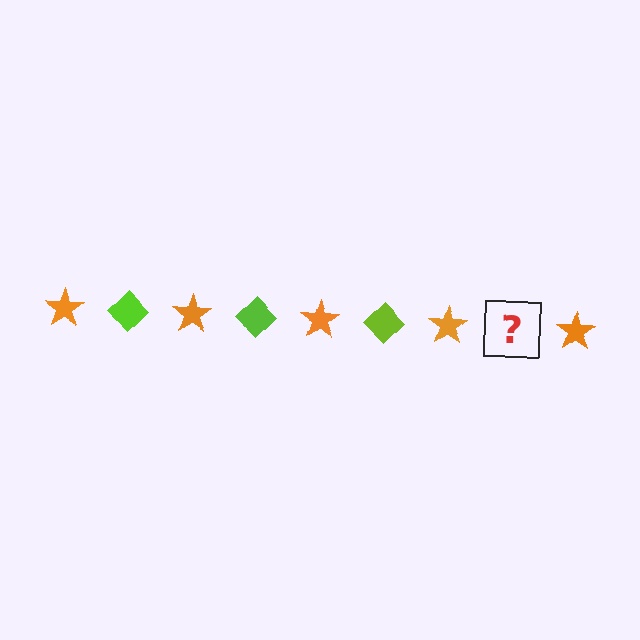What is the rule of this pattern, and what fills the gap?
The rule is that the pattern alternates between orange star and lime diamond. The gap should be filled with a lime diamond.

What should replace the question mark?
The question mark should be replaced with a lime diamond.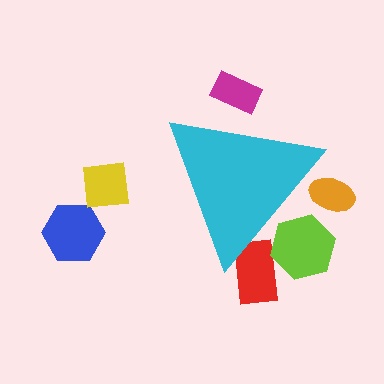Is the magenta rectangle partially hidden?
Yes, the magenta rectangle is partially hidden behind the cyan triangle.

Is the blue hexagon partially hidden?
No, the blue hexagon is fully visible.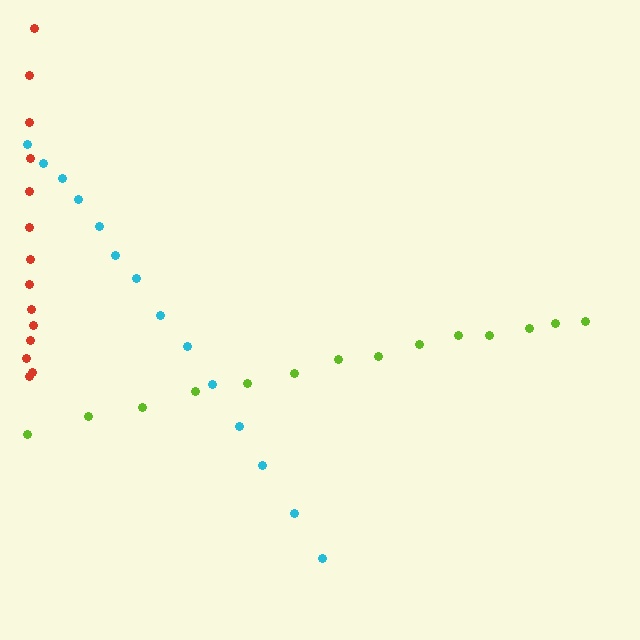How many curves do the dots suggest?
There are 3 distinct paths.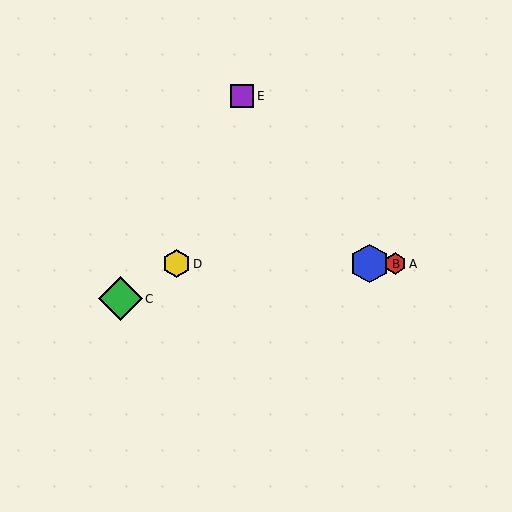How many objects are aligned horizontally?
3 objects (A, B, D) are aligned horizontally.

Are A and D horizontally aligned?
Yes, both are at y≈264.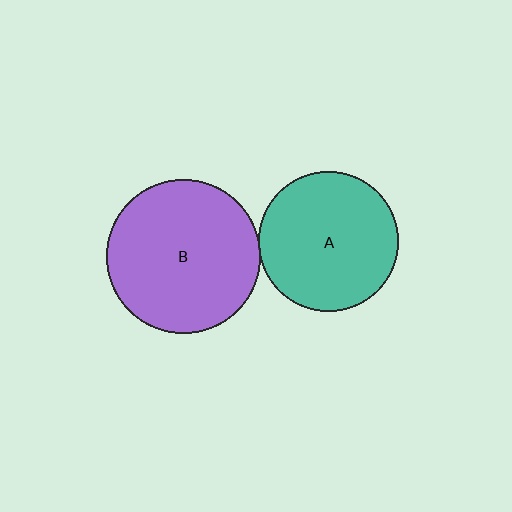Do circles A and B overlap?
Yes.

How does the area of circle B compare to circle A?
Approximately 1.2 times.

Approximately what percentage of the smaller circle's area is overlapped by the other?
Approximately 5%.